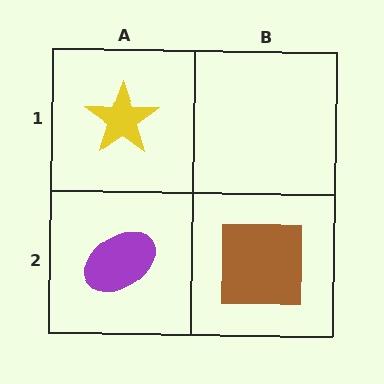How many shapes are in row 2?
2 shapes.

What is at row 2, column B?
A brown square.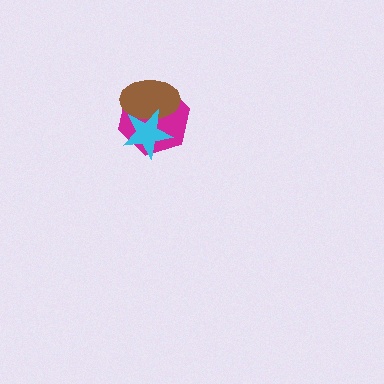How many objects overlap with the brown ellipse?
2 objects overlap with the brown ellipse.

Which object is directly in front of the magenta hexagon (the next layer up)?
The brown ellipse is directly in front of the magenta hexagon.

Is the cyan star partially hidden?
No, no other shape covers it.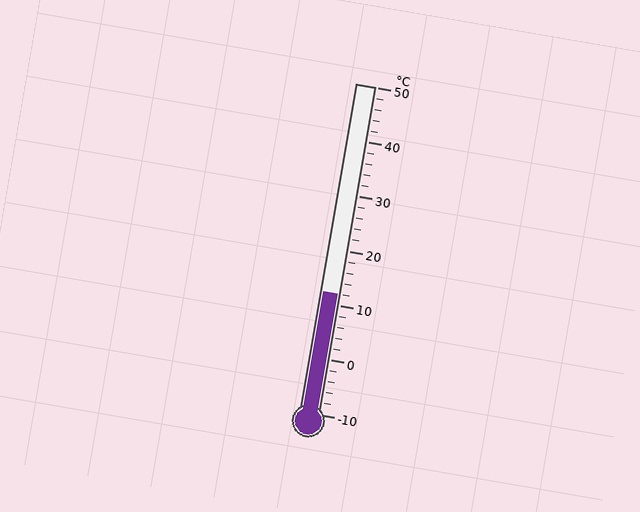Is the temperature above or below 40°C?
The temperature is below 40°C.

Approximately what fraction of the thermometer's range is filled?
The thermometer is filled to approximately 35% of its range.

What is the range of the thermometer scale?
The thermometer scale ranges from -10°C to 50°C.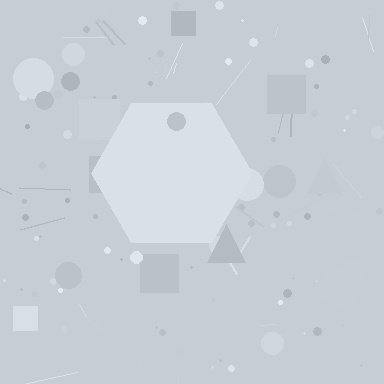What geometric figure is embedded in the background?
A hexagon is embedded in the background.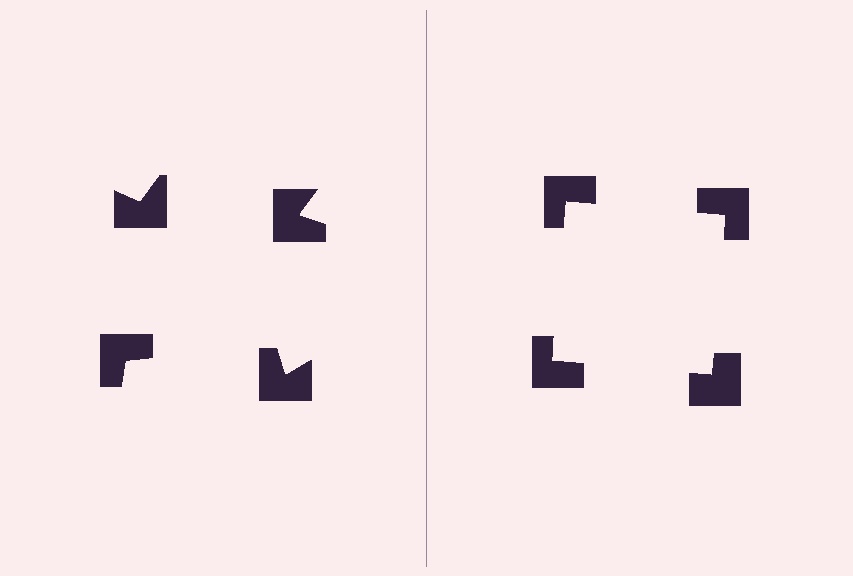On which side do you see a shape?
An illusory square appears on the right side. On the left side the wedge cuts are rotated, so no coherent shape forms.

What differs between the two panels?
The notched squares are positioned identically on both sides; only the wedge orientations differ. On the right they align to a square; on the left they are misaligned.